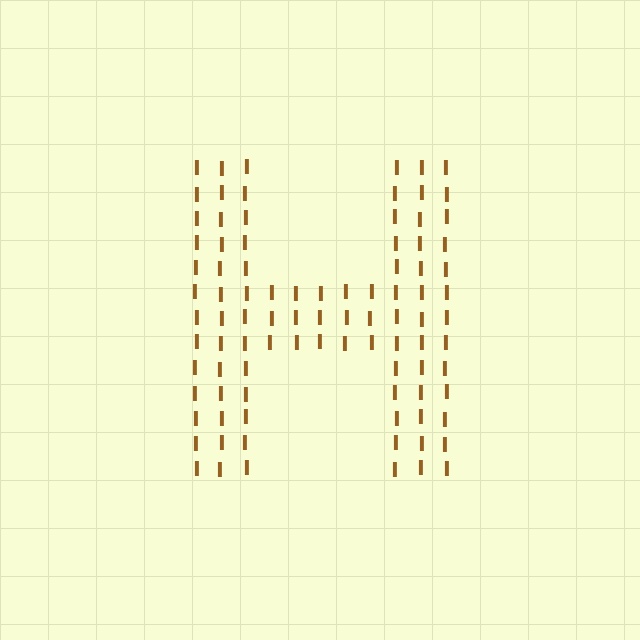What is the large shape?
The large shape is the letter H.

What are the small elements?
The small elements are letter I's.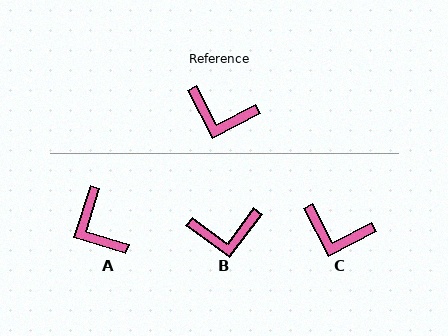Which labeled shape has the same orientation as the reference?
C.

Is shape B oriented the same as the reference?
No, it is off by about 26 degrees.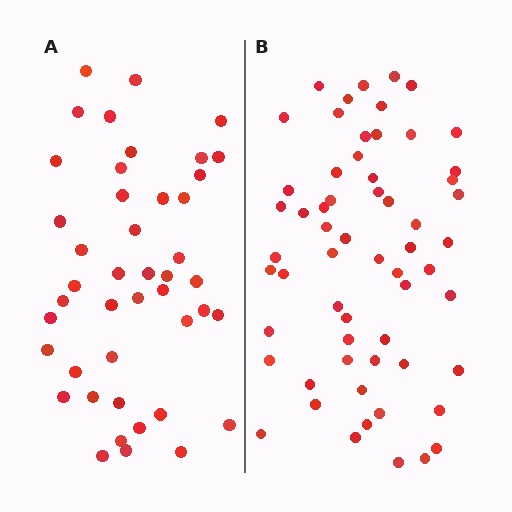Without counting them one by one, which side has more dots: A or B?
Region B (the right region) has more dots.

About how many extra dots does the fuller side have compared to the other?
Region B has approximately 15 more dots than region A.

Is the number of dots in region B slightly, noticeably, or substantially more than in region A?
Region B has noticeably more, but not dramatically so. The ratio is roughly 1.4 to 1.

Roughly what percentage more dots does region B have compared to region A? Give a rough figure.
About 35% more.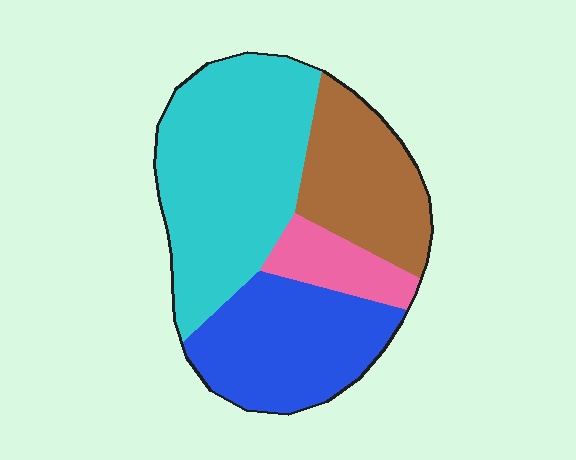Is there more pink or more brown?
Brown.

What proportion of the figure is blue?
Blue takes up about one quarter (1/4) of the figure.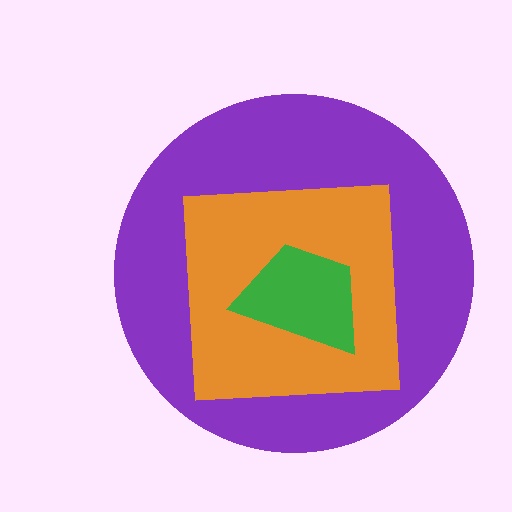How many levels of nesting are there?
3.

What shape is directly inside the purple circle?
The orange square.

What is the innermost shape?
The green trapezoid.